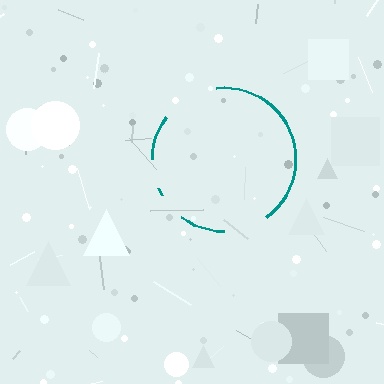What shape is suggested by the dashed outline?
The dashed outline suggests a circle.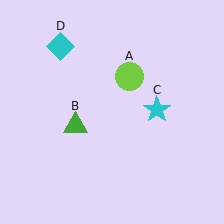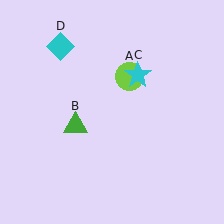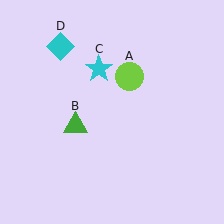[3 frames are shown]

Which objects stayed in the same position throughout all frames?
Lime circle (object A) and green triangle (object B) and cyan diamond (object D) remained stationary.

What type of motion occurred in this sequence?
The cyan star (object C) rotated counterclockwise around the center of the scene.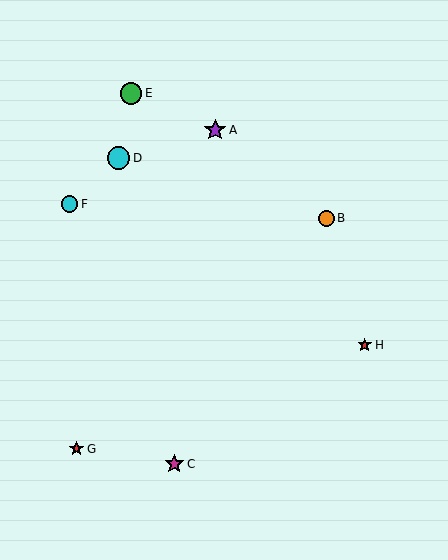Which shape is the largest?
The cyan circle (labeled D) is the largest.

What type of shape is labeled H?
Shape H is a red star.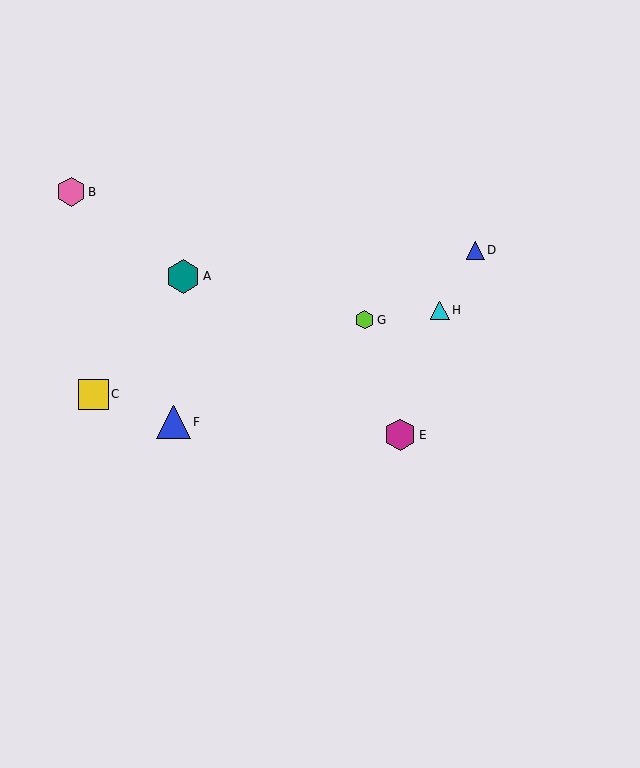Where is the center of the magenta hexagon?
The center of the magenta hexagon is at (400, 435).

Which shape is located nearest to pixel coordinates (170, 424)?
The blue triangle (labeled F) at (174, 422) is nearest to that location.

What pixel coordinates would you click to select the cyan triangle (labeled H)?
Click at (440, 310) to select the cyan triangle H.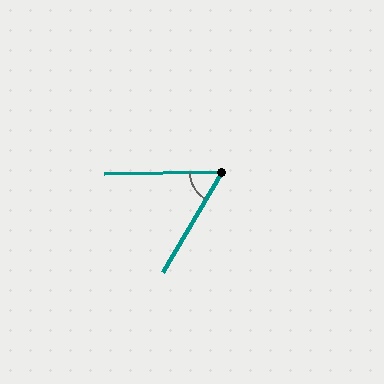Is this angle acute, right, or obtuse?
It is acute.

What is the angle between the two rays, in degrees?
Approximately 59 degrees.